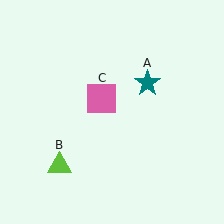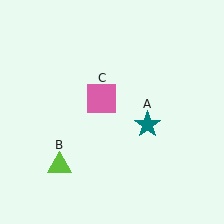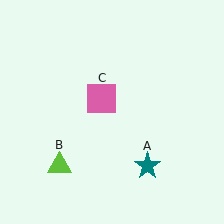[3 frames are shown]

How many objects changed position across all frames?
1 object changed position: teal star (object A).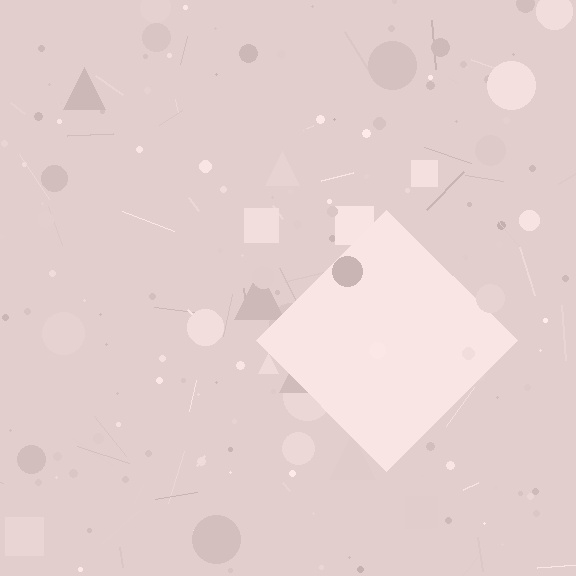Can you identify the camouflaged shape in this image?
The camouflaged shape is a diamond.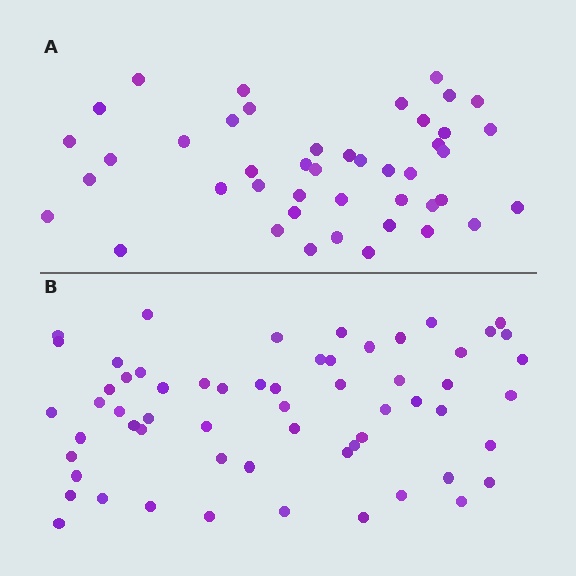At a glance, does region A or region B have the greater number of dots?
Region B (the bottom region) has more dots.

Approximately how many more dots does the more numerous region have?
Region B has approximately 15 more dots than region A.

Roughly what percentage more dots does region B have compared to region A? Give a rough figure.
About 35% more.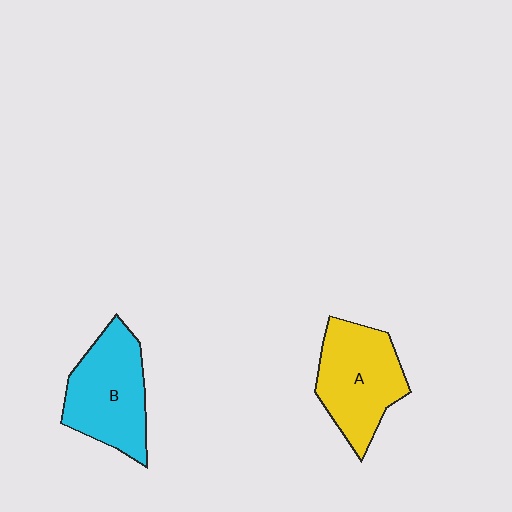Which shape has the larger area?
Shape B (cyan).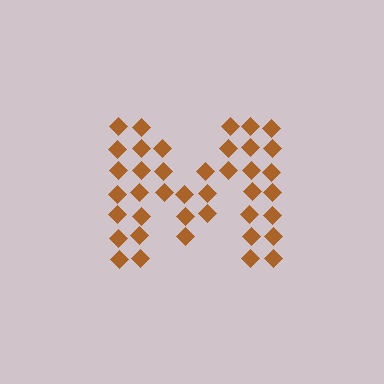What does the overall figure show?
The overall figure shows the letter M.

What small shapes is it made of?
It is made of small diamonds.